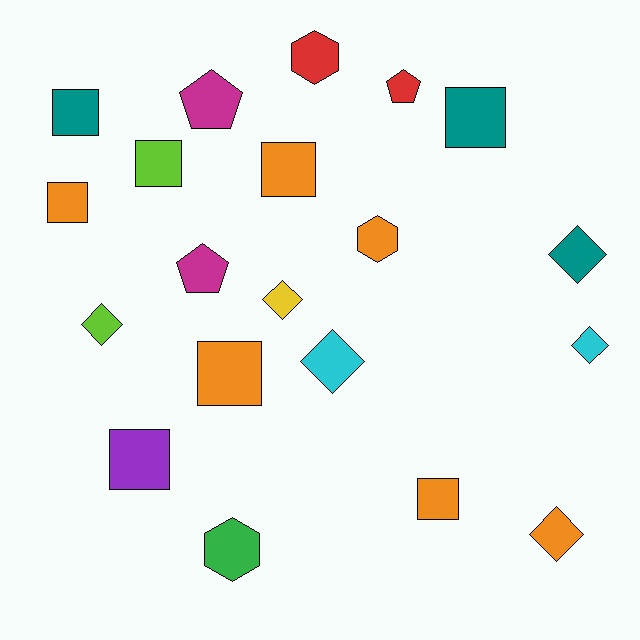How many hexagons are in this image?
There are 3 hexagons.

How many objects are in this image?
There are 20 objects.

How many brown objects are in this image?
There are no brown objects.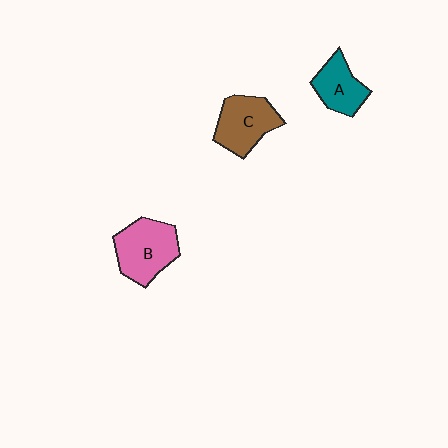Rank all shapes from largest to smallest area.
From largest to smallest: B (pink), C (brown), A (teal).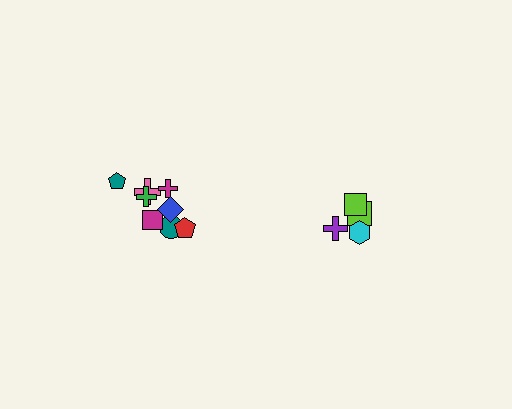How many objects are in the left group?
There are 8 objects.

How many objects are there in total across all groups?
There are 12 objects.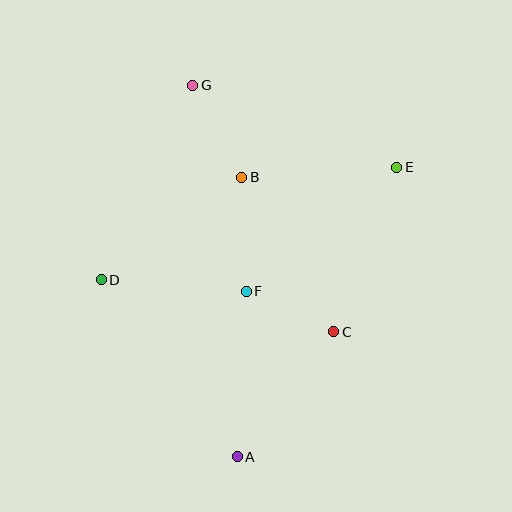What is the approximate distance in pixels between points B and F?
The distance between B and F is approximately 114 pixels.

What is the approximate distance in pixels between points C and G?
The distance between C and G is approximately 284 pixels.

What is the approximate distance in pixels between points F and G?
The distance between F and G is approximately 213 pixels.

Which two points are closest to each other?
Points C and F are closest to each other.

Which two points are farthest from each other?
Points A and G are farthest from each other.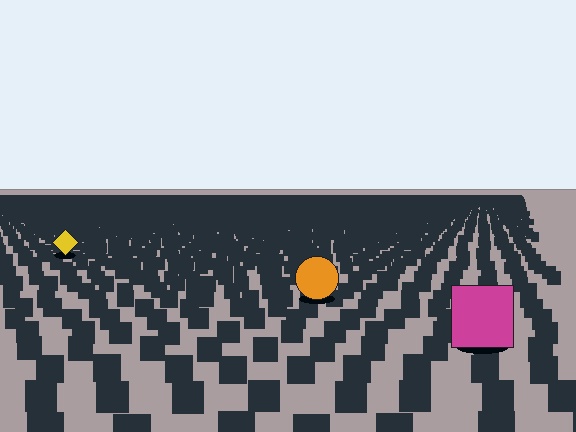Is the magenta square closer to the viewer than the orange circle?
Yes. The magenta square is closer — you can tell from the texture gradient: the ground texture is coarser near it.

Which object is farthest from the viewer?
The yellow diamond is farthest from the viewer. It appears smaller and the ground texture around it is denser.